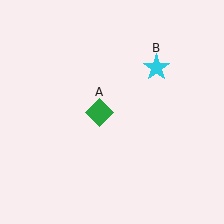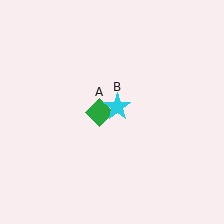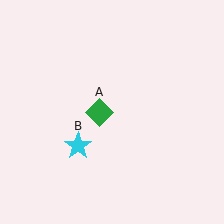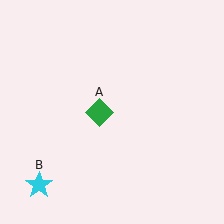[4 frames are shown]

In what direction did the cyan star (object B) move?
The cyan star (object B) moved down and to the left.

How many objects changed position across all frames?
1 object changed position: cyan star (object B).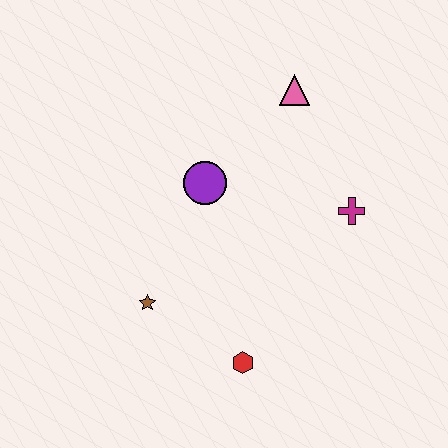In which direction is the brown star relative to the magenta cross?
The brown star is to the left of the magenta cross.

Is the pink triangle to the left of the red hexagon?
No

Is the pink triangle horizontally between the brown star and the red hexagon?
No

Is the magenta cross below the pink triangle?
Yes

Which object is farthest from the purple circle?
The red hexagon is farthest from the purple circle.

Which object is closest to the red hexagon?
The brown star is closest to the red hexagon.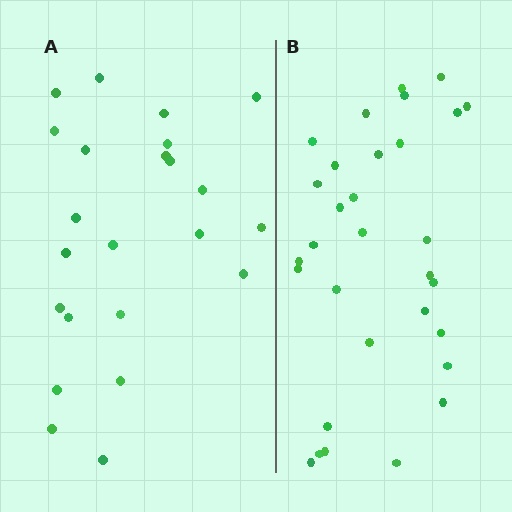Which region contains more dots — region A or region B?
Region B (the right region) has more dots.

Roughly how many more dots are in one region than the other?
Region B has roughly 8 or so more dots than region A.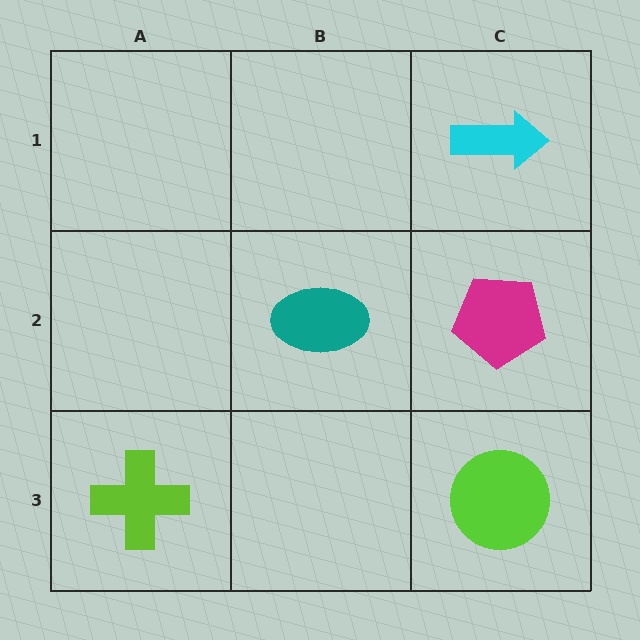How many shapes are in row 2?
2 shapes.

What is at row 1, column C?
A cyan arrow.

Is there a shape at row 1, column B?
No, that cell is empty.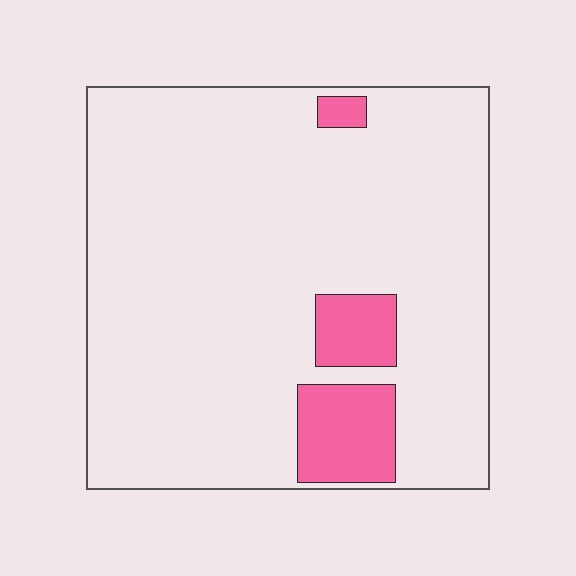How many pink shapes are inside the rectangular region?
3.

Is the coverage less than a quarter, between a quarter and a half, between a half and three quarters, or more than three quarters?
Less than a quarter.